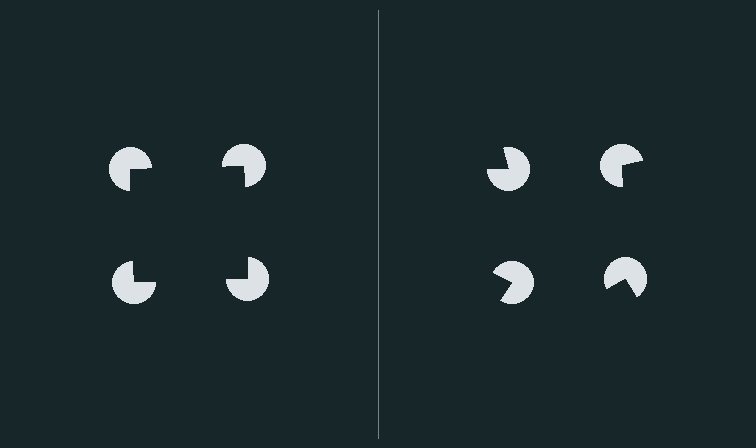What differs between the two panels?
The pac-man discs are positioned identically on both sides; only the wedge orientations differ. On the left they align to a square; on the right they are misaligned.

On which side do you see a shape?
An illusory square appears on the left side. On the right side the wedge cuts are rotated, so no coherent shape forms.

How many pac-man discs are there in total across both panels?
8 — 4 on each side.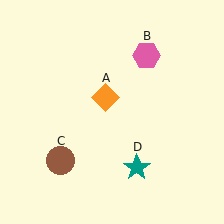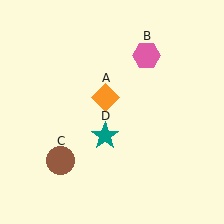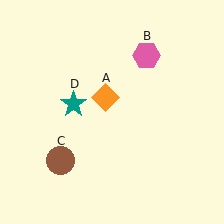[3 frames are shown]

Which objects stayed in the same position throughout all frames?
Orange diamond (object A) and pink hexagon (object B) and brown circle (object C) remained stationary.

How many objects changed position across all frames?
1 object changed position: teal star (object D).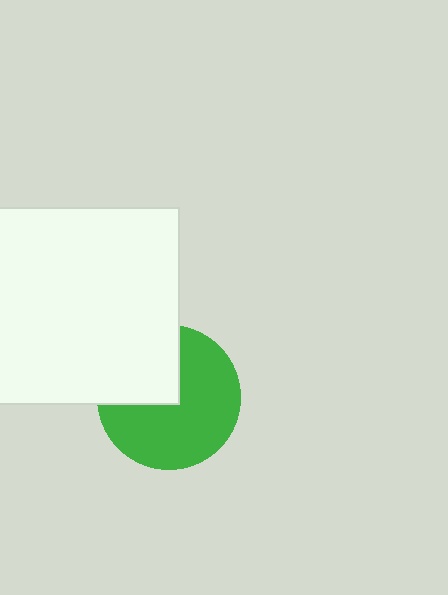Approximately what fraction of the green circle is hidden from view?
Roughly 34% of the green circle is hidden behind the white square.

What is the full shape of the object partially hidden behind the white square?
The partially hidden object is a green circle.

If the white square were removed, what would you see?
You would see the complete green circle.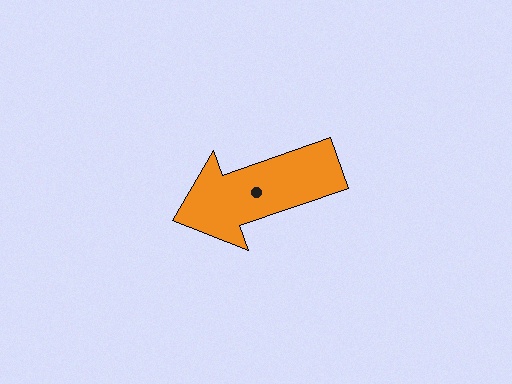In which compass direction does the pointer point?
West.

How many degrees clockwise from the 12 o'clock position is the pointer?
Approximately 251 degrees.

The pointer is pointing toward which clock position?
Roughly 8 o'clock.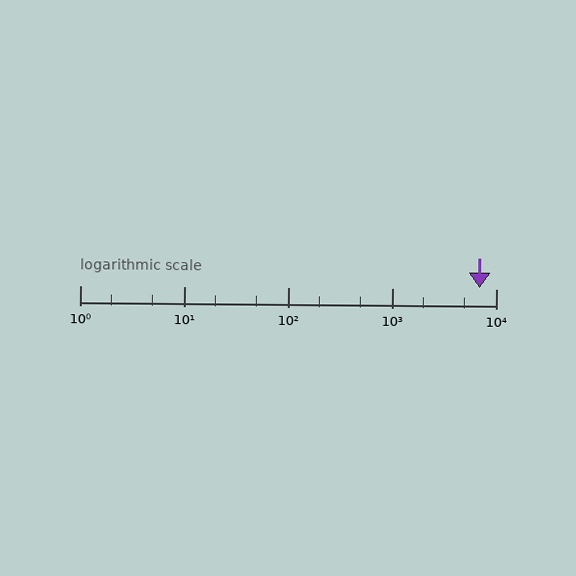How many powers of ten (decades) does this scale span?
The scale spans 4 decades, from 1 to 10000.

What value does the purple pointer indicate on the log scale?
The pointer indicates approximately 7000.